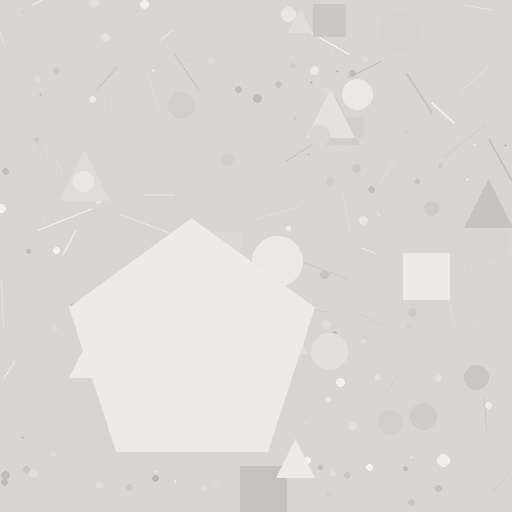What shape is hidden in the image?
A pentagon is hidden in the image.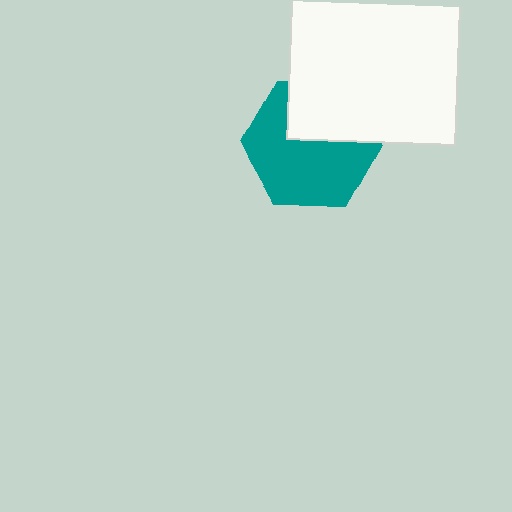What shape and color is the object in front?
The object in front is a white square.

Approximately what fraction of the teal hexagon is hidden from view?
Roughly 36% of the teal hexagon is hidden behind the white square.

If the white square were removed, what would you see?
You would see the complete teal hexagon.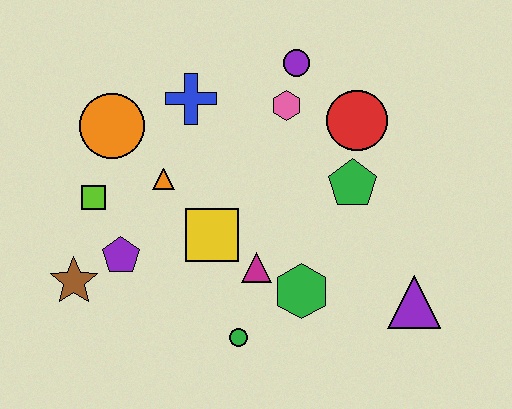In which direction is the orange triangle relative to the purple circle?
The orange triangle is to the left of the purple circle.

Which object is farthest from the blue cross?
The purple triangle is farthest from the blue cross.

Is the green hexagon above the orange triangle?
No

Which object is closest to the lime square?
The purple pentagon is closest to the lime square.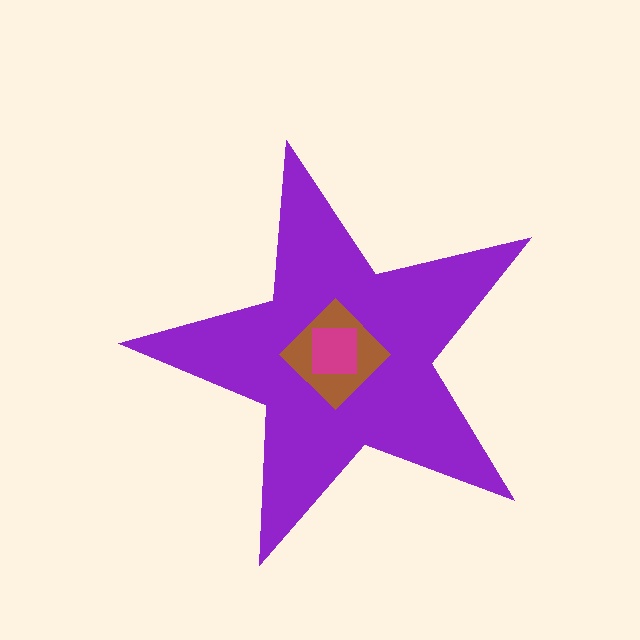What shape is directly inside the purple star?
The brown diamond.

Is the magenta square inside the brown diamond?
Yes.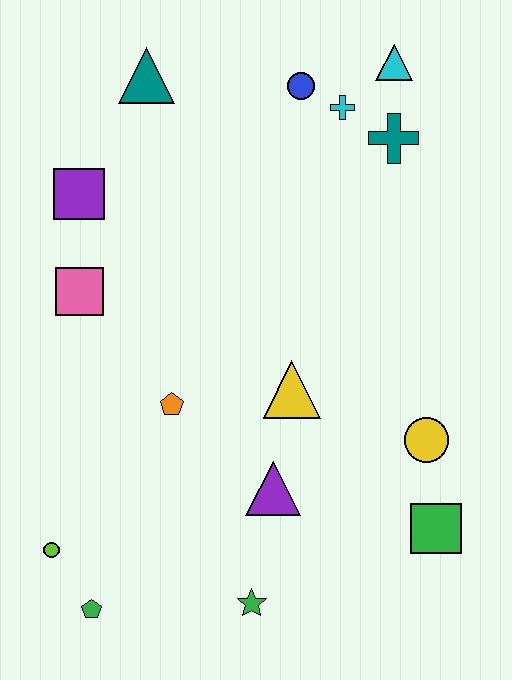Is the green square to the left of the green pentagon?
No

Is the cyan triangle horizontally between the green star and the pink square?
No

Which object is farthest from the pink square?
The green square is farthest from the pink square.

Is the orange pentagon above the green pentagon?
Yes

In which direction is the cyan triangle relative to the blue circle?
The cyan triangle is to the right of the blue circle.